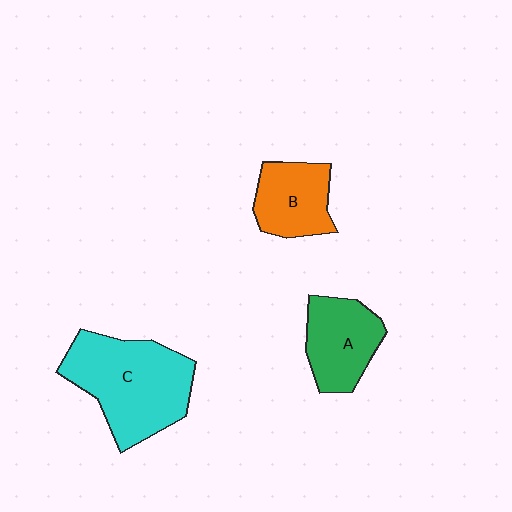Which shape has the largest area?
Shape C (cyan).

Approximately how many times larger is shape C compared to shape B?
Approximately 1.9 times.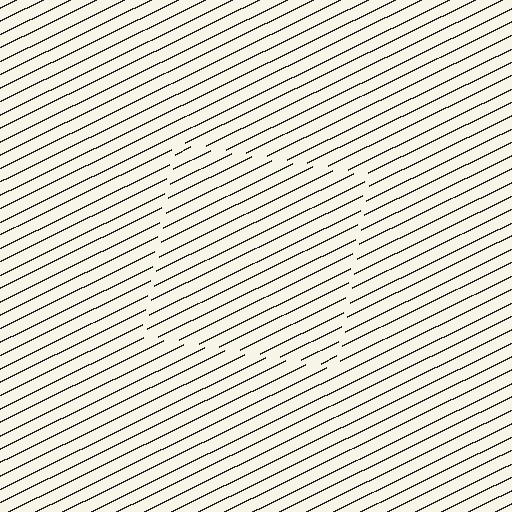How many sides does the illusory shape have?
4 sides — the line-ends trace a square.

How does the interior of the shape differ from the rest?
The interior of the shape contains the same grating, shifted by half a period — the contour is defined by the phase discontinuity where line-ends from the inner and outer gratings abut.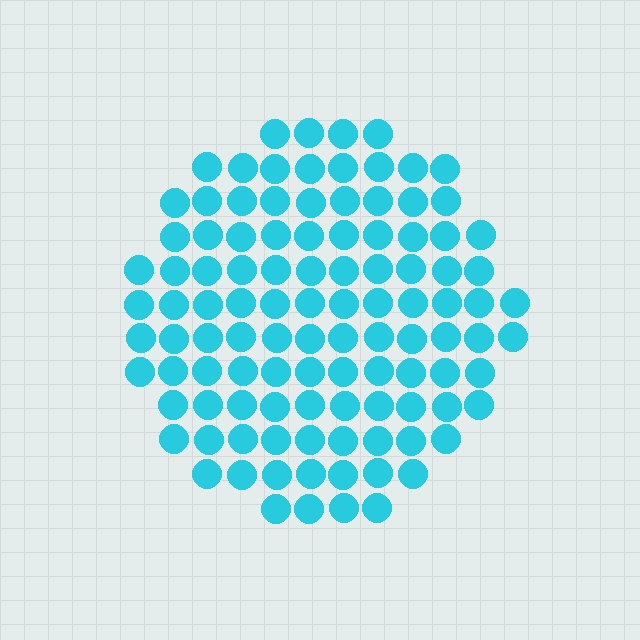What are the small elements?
The small elements are circles.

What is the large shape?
The large shape is a circle.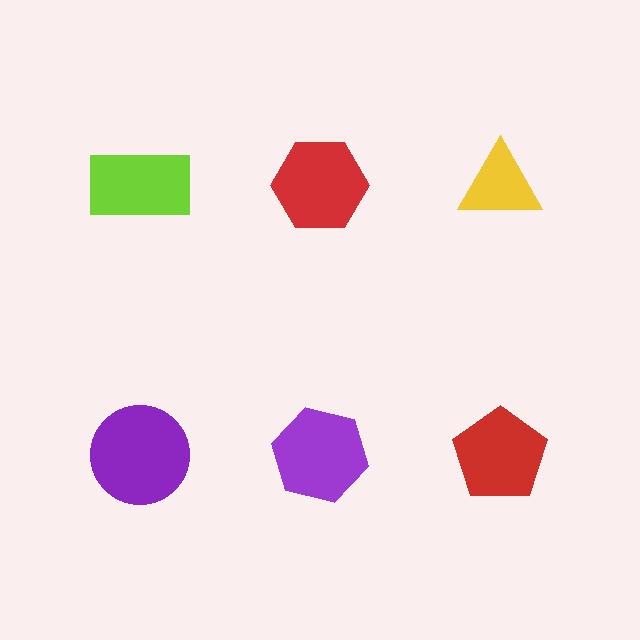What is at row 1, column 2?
A red hexagon.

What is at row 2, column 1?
A purple circle.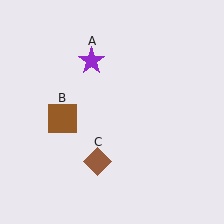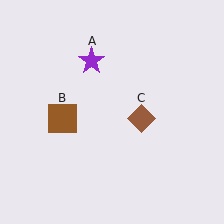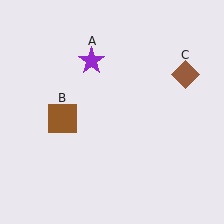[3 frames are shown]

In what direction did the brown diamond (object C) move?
The brown diamond (object C) moved up and to the right.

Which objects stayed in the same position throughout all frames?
Purple star (object A) and brown square (object B) remained stationary.